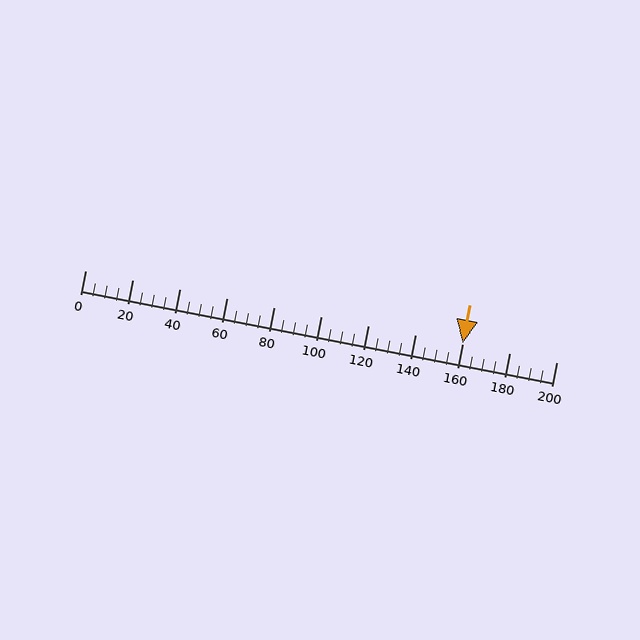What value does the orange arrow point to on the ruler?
The orange arrow points to approximately 160.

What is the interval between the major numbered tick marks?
The major tick marks are spaced 20 units apart.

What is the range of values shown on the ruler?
The ruler shows values from 0 to 200.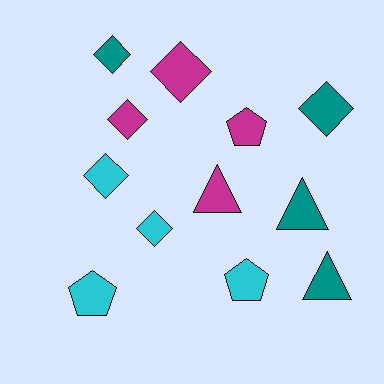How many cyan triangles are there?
There are no cyan triangles.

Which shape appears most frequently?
Diamond, with 6 objects.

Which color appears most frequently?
Cyan, with 4 objects.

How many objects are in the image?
There are 12 objects.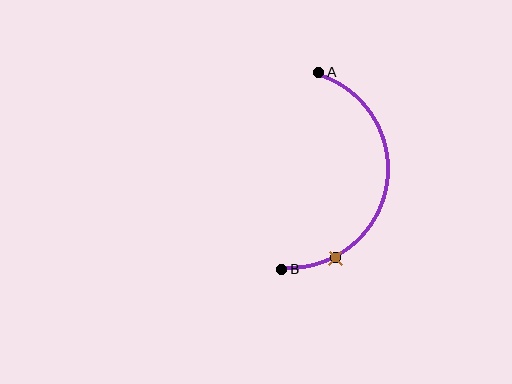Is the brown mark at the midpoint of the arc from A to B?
No. The brown mark lies on the arc but is closer to endpoint B. The arc midpoint would be at the point on the curve equidistant along the arc from both A and B.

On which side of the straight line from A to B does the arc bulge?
The arc bulges to the right of the straight line connecting A and B.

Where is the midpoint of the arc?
The arc midpoint is the point on the curve farthest from the straight line joining A and B. It sits to the right of that line.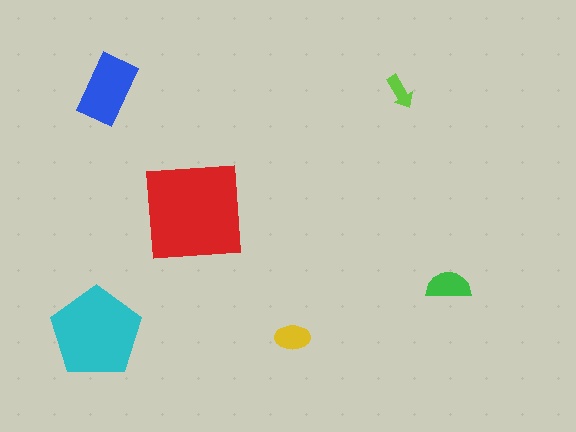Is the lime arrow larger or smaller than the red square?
Smaller.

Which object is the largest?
The red square.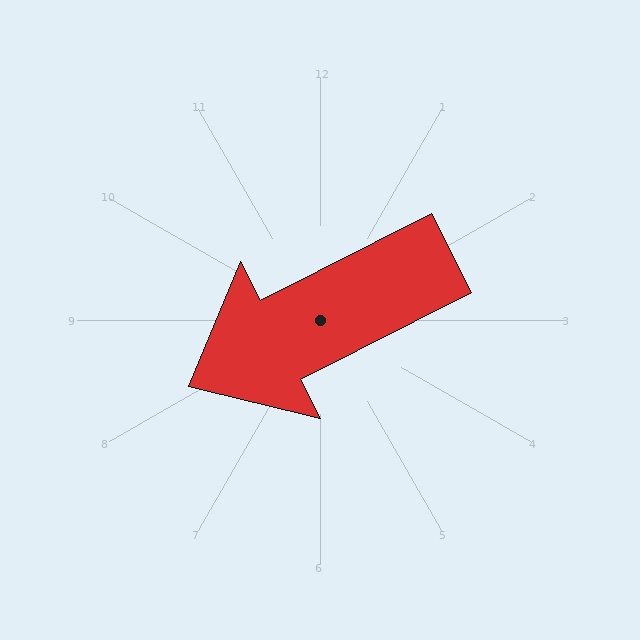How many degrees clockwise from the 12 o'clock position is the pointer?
Approximately 243 degrees.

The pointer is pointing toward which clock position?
Roughly 8 o'clock.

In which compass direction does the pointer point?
Southwest.